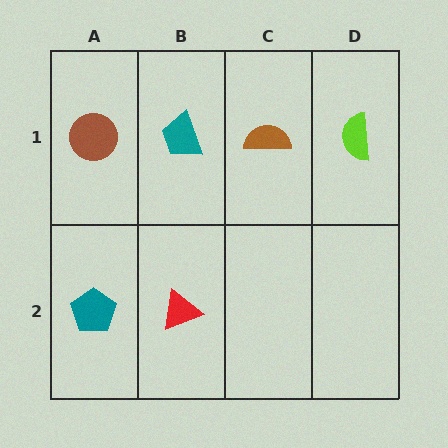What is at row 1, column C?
A brown semicircle.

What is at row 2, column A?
A teal pentagon.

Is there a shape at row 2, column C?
No, that cell is empty.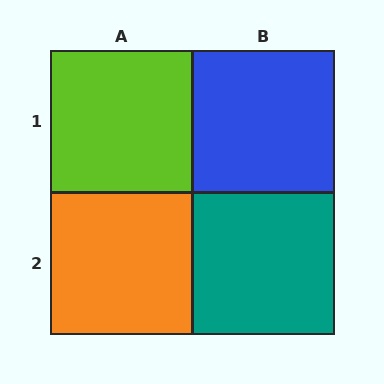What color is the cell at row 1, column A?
Lime.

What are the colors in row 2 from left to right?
Orange, teal.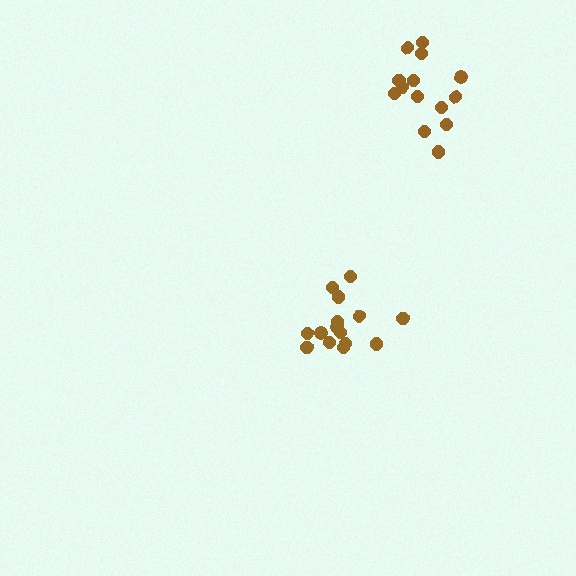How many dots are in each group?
Group 1: 14 dots, Group 2: 15 dots (29 total).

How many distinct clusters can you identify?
There are 2 distinct clusters.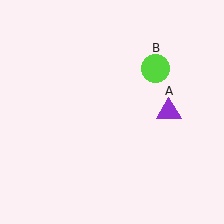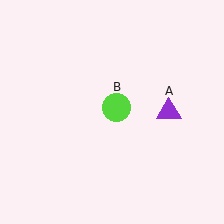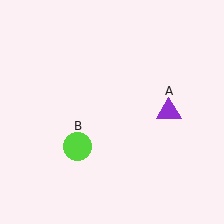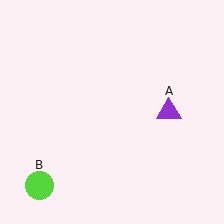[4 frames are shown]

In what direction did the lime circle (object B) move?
The lime circle (object B) moved down and to the left.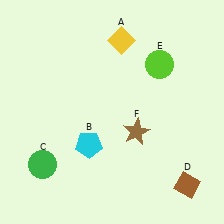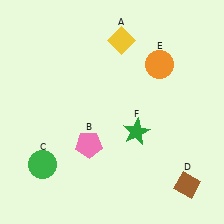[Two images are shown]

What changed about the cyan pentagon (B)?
In Image 1, B is cyan. In Image 2, it changed to pink.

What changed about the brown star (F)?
In Image 1, F is brown. In Image 2, it changed to green.